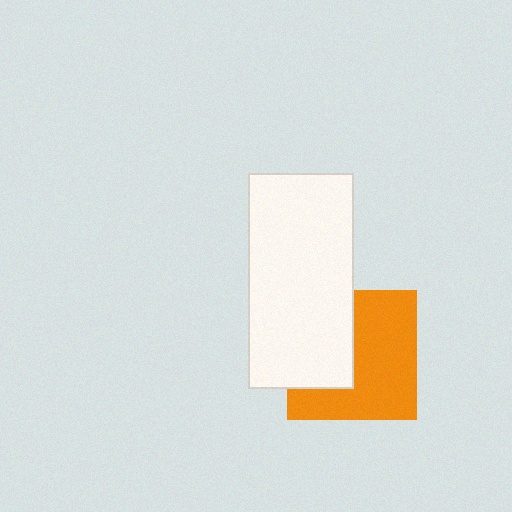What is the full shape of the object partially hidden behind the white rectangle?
The partially hidden object is an orange square.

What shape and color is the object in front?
The object in front is a white rectangle.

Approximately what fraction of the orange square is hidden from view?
Roughly 39% of the orange square is hidden behind the white rectangle.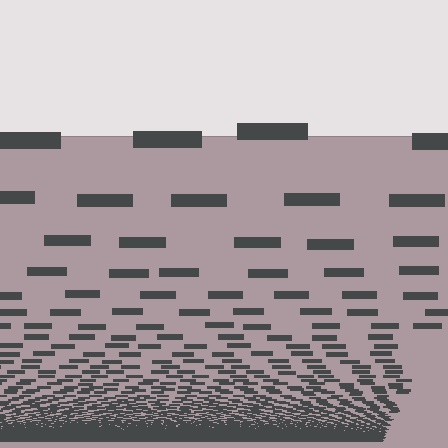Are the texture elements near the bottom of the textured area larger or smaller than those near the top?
Smaller. The gradient is inverted — elements near the bottom are smaller and denser.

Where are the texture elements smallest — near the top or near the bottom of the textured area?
Near the bottom.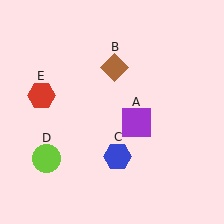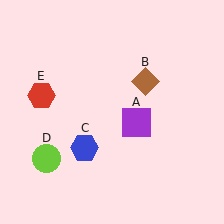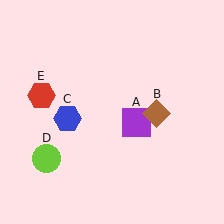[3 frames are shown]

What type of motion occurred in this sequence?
The brown diamond (object B), blue hexagon (object C) rotated clockwise around the center of the scene.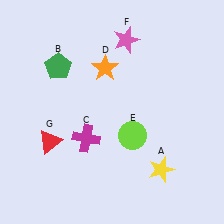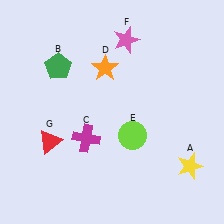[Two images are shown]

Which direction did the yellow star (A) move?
The yellow star (A) moved right.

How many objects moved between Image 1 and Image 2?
1 object moved between the two images.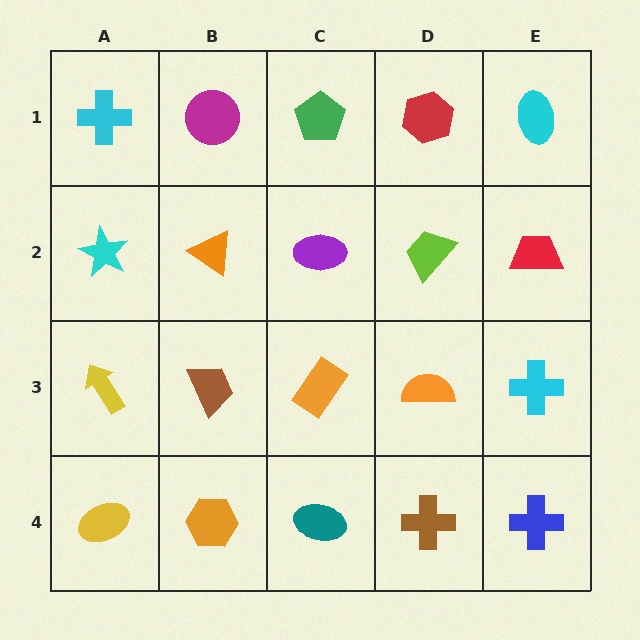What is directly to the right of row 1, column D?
A cyan ellipse.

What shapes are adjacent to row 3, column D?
A lime trapezoid (row 2, column D), a brown cross (row 4, column D), an orange rectangle (row 3, column C), a cyan cross (row 3, column E).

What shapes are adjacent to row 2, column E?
A cyan ellipse (row 1, column E), a cyan cross (row 3, column E), a lime trapezoid (row 2, column D).